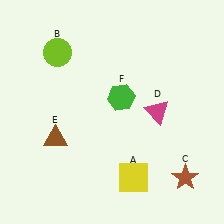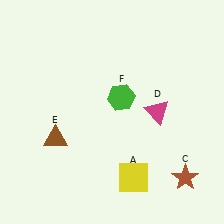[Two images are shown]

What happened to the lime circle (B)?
The lime circle (B) was removed in Image 2. It was in the top-left area of Image 1.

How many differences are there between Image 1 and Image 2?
There is 1 difference between the two images.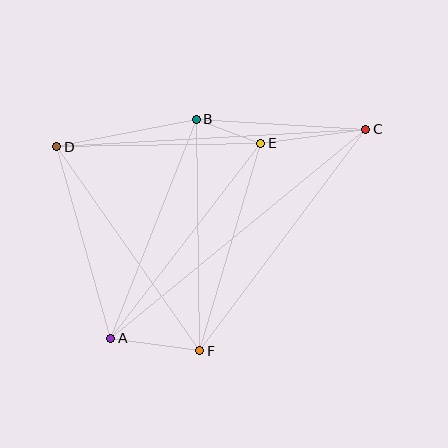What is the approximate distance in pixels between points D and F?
The distance between D and F is approximately 249 pixels.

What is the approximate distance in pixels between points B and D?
The distance between B and D is approximately 142 pixels.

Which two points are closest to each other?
Points B and E are closest to each other.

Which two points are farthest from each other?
Points A and C are farthest from each other.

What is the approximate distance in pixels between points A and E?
The distance between A and E is approximately 246 pixels.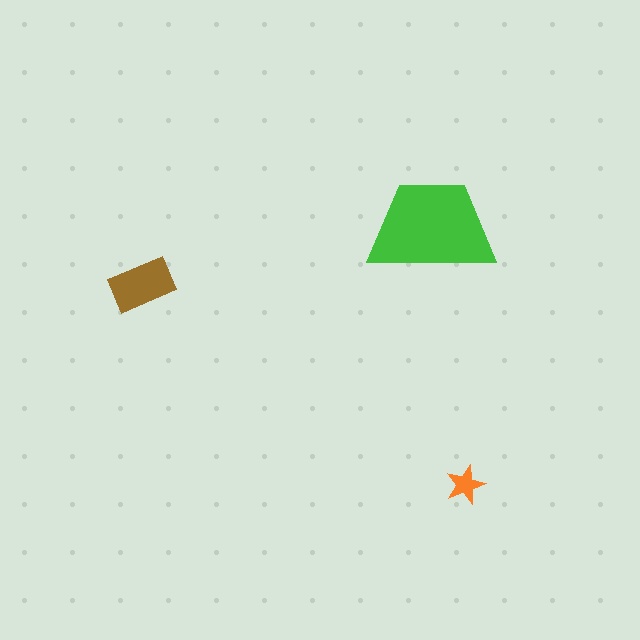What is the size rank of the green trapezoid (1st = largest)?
1st.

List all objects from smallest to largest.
The orange star, the brown rectangle, the green trapezoid.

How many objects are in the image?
There are 3 objects in the image.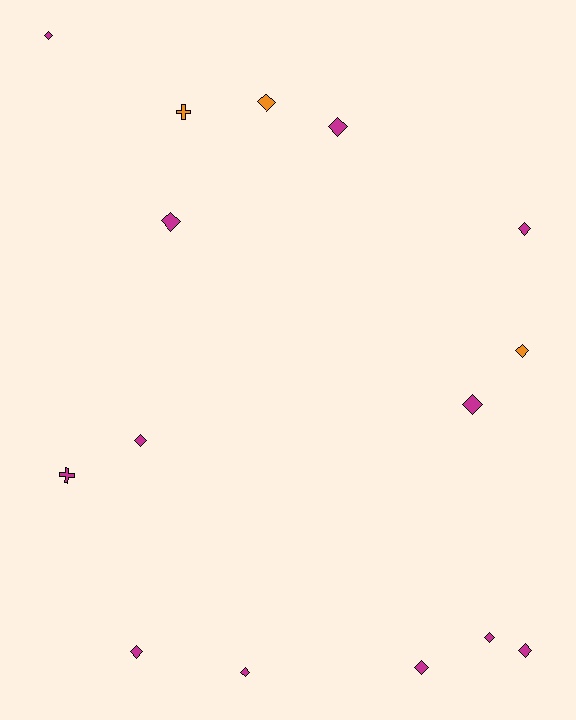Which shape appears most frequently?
Diamond, with 13 objects.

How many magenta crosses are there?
There is 1 magenta cross.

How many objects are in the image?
There are 15 objects.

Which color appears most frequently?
Magenta, with 12 objects.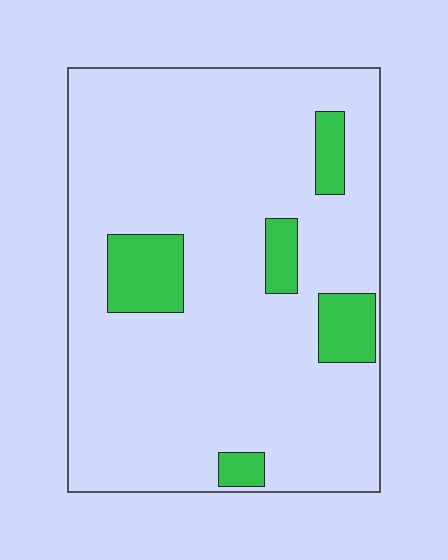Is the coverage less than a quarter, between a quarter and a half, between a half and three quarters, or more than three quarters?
Less than a quarter.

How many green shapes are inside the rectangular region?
5.